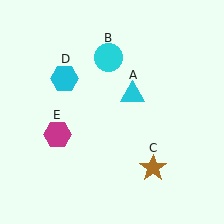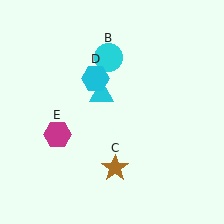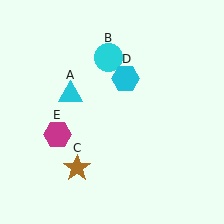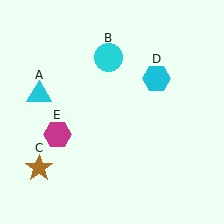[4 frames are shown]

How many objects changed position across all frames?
3 objects changed position: cyan triangle (object A), brown star (object C), cyan hexagon (object D).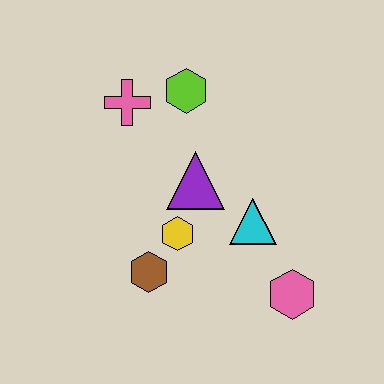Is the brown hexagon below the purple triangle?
Yes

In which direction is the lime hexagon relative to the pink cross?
The lime hexagon is to the right of the pink cross.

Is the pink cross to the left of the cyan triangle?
Yes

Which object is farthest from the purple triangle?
The pink hexagon is farthest from the purple triangle.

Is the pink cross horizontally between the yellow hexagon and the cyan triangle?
No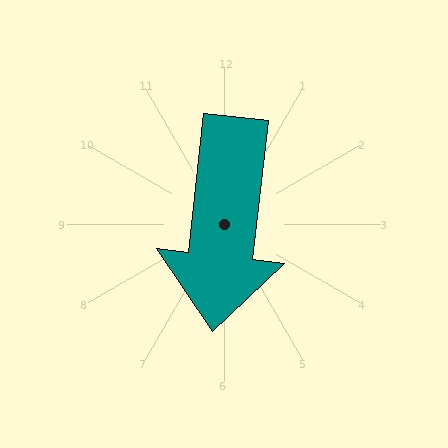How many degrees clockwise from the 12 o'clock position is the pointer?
Approximately 186 degrees.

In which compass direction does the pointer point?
South.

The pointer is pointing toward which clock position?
Roughly 6 o'clock.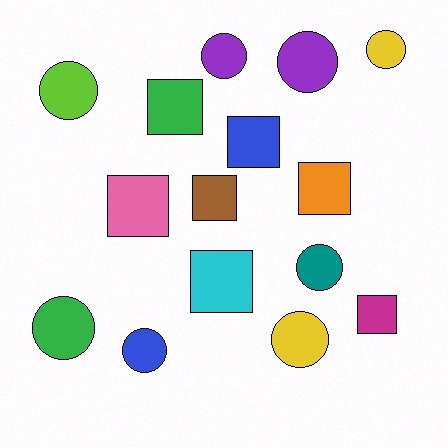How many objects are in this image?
There are 15 objects.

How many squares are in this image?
There are 7 squares.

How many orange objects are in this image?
There is 1 orange object.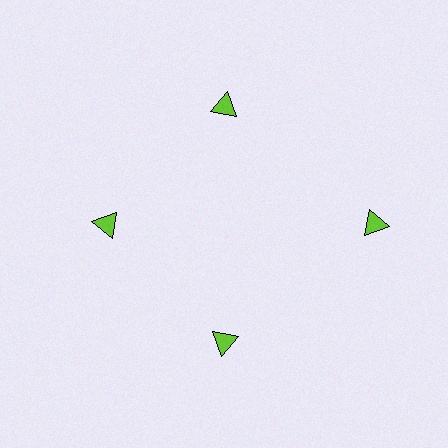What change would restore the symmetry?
The symmetry would be restored by moving it inward, back onto the ring so that all 4 triangles sit at equal angles and equal distance from the center.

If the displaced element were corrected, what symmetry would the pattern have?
It would have 4-fold rotational symmetry — the pattern would map onto itself every 90 degrees.